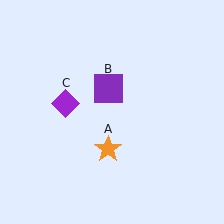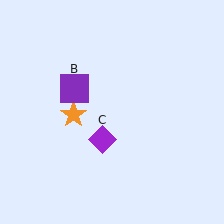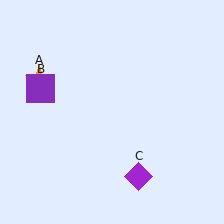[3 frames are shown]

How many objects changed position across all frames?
3 objects changed position: orange star (object A), purple square (object B), purple diamond (object C).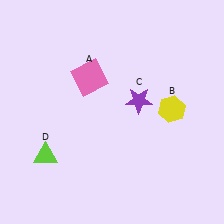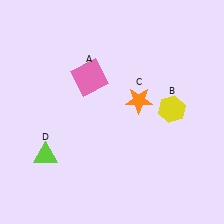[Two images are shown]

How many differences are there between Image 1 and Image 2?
There is 1 difference between the two images.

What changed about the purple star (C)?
In Image 1, C is purple. In Image 2, it changed to orange.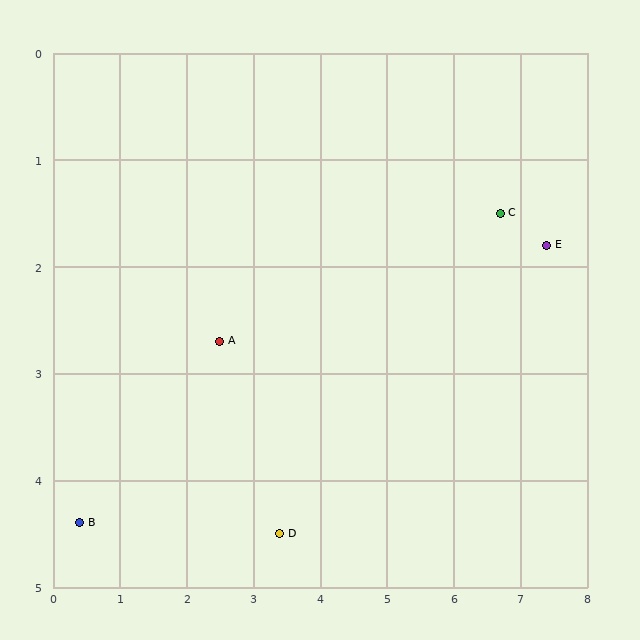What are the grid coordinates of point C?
Point C is at approximately (6.7, 1.5).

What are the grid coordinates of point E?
Point E is at approximately (7.4, 1.8).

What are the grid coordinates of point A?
Point A is at approximately (2.5, 2.7).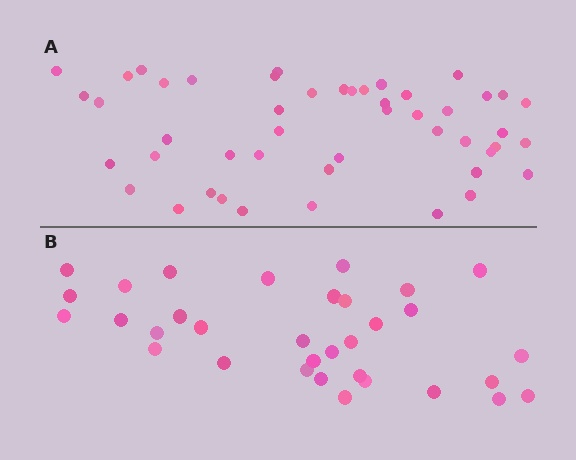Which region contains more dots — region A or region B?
Region A (the top region) has more dots.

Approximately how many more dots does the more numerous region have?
Region A has approximately 15 more dots than region B.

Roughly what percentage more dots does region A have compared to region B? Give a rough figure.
About 45% more.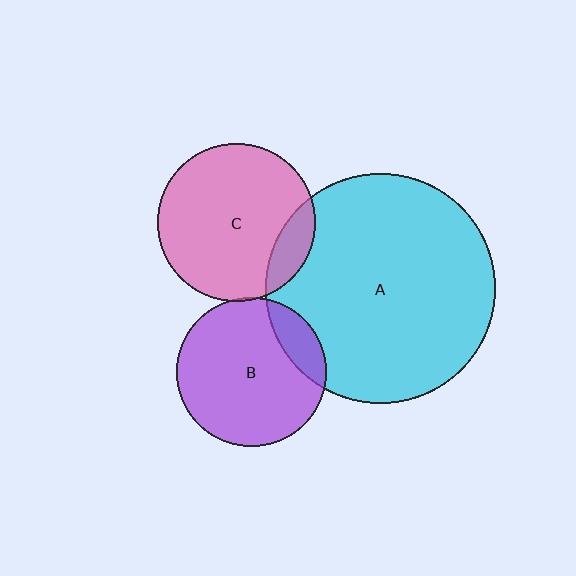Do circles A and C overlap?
Yes.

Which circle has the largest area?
Circle A (cyan).